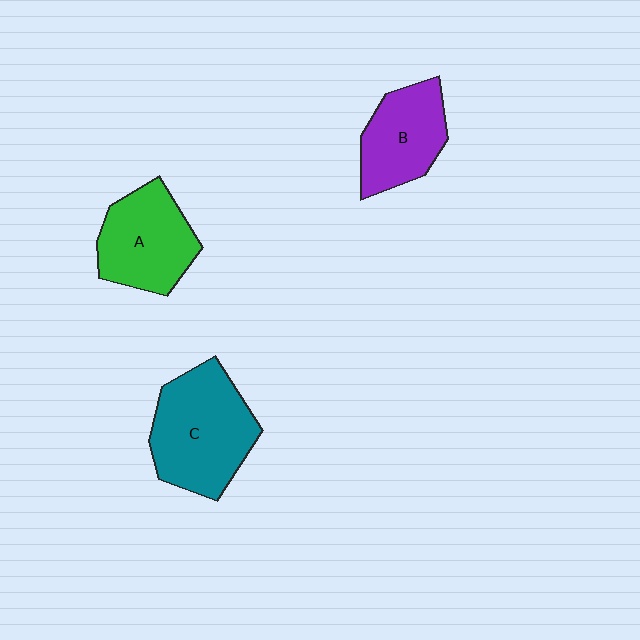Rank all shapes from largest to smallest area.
From largest to smallest: C (teal), A (green), B (purple).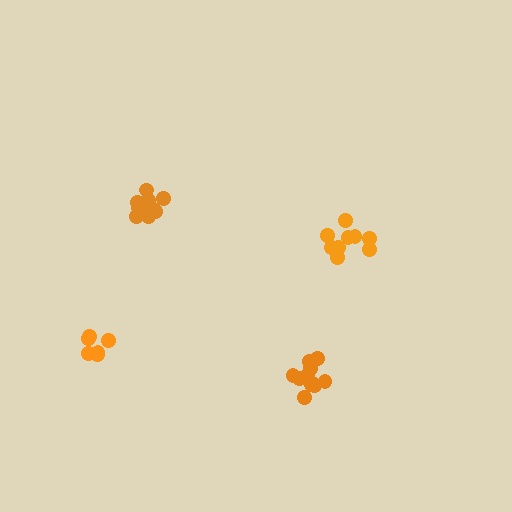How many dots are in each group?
Group 1: 6 dots, Group 2: 11 dots, Group 3: 9 dots, Group 4: 12 dots (38 total).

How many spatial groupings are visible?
There are 4 spatial groupings.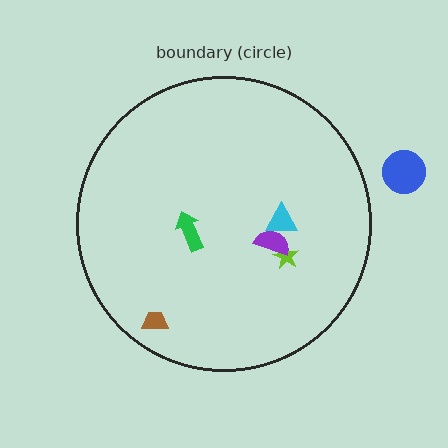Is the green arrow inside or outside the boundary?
Inside.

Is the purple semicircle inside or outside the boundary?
Inside.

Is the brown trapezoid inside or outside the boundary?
Inside.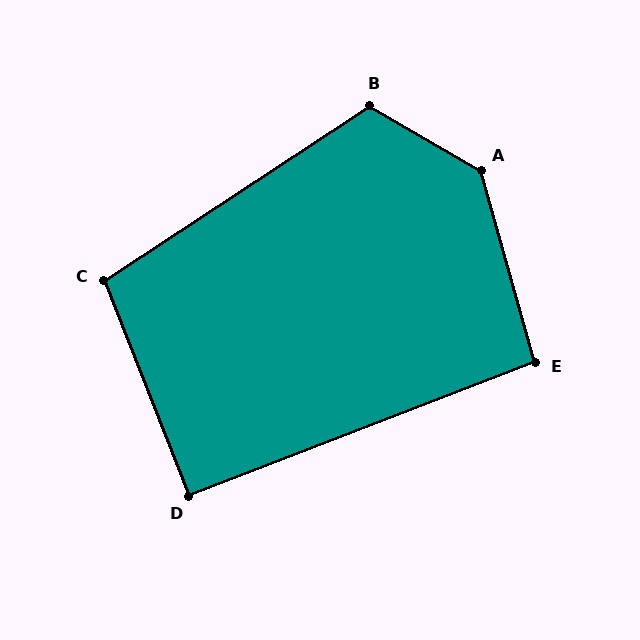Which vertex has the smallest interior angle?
D, at approximately 90 degrees.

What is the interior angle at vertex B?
Approximately 117 degrees (obtuse).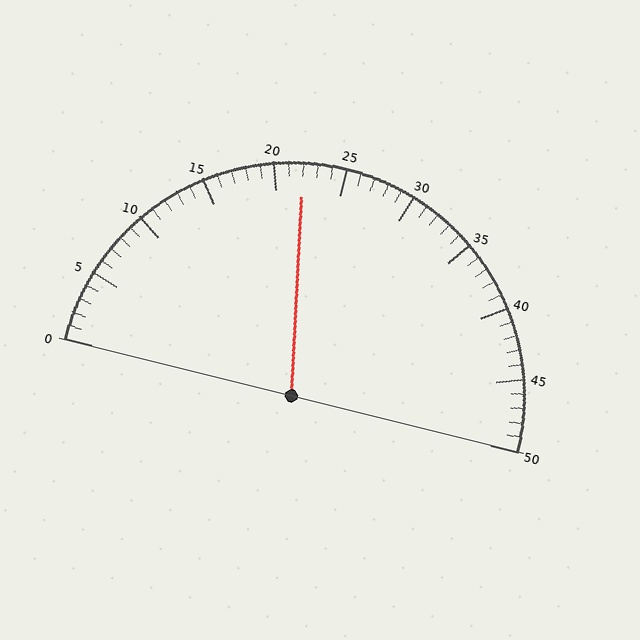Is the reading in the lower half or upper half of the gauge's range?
The reading is in the lower half of the range (0 to 50).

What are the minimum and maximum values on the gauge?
The gauge ranges from 0 to 50.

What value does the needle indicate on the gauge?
The needle indicates approximately 22.